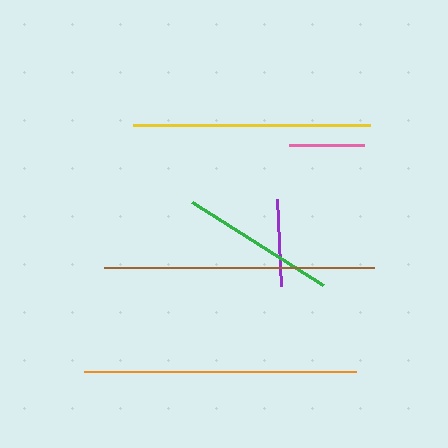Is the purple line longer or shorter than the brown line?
The brown line is longer than the purple line.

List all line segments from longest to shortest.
From longest to shortest: orange, brown, yellow, green, purple, pink.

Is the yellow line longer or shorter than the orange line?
The orange line is longer than the yellow line.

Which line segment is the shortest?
The pink line is the shortest at approximately 76 pixels.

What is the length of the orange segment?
The orange segment is approximately 272 pixels long.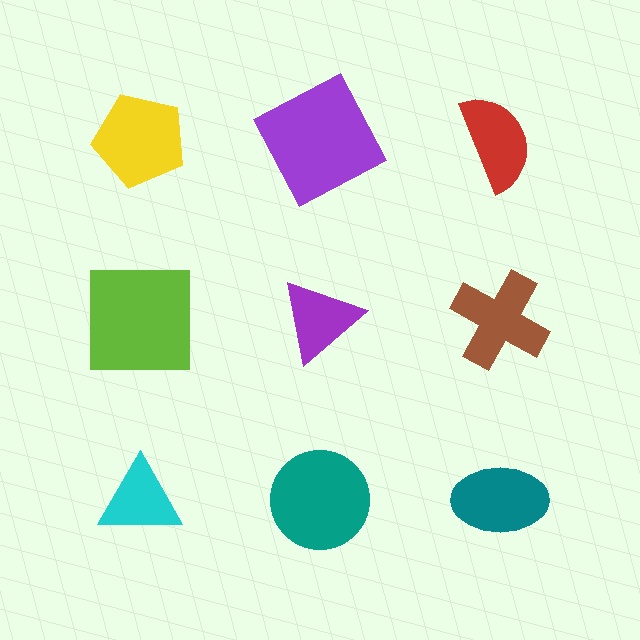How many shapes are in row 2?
3 shapes.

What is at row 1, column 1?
A yellow pentagon.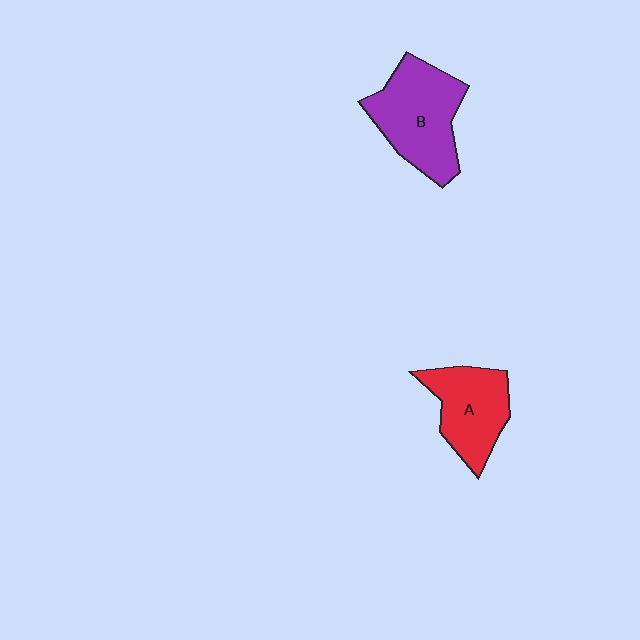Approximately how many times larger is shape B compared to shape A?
Approximately 1.3 times.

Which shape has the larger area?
Shape B (purple).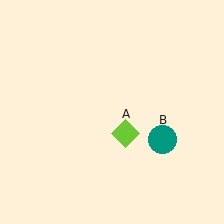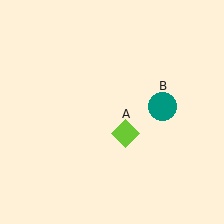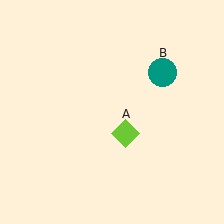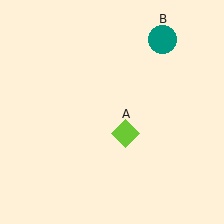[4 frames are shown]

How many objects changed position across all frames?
1 object changed position: teal circle (object B).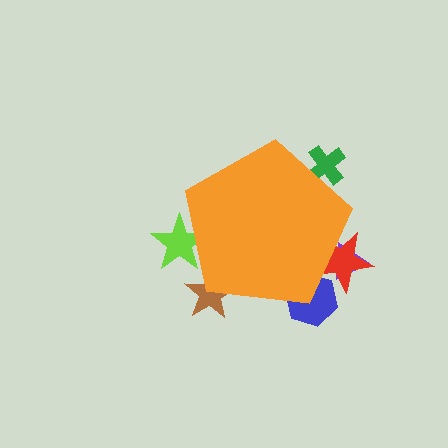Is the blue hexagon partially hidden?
Yes, the blue hexagon is partially hidden behind the orange pentagon.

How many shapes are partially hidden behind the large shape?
6 shapes are partially hidden.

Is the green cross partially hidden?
Yes, the green cross is partially hidden behind the orange pentagon.